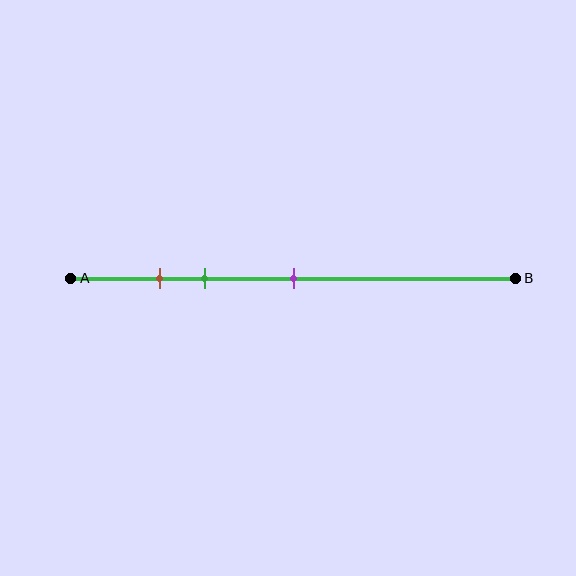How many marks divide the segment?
There are 3 marks dividing the segment.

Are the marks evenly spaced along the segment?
No, the marks are not evenly spaced.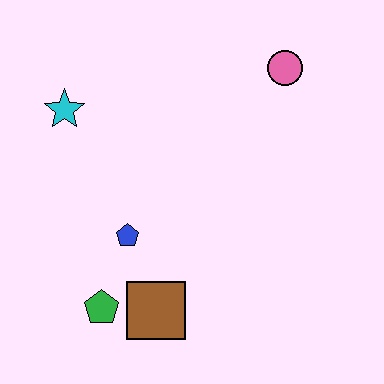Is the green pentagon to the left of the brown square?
Yes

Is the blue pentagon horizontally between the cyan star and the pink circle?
Yes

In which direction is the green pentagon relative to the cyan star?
The green pentagon is below the cyan star.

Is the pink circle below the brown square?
No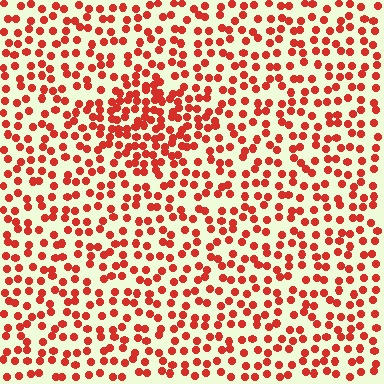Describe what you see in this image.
The image contains small red elements arranged at two different densities. A diamond-shaped region is visible where the elements are more densely packed than the surrounding area.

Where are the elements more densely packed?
The elements are more densely packed inside the diamond boundary.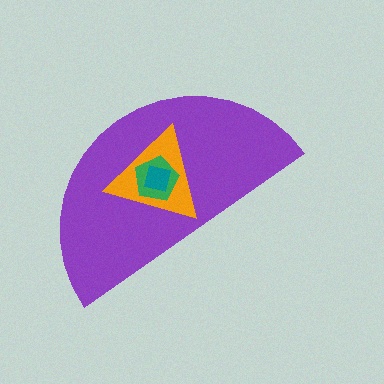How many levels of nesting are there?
4.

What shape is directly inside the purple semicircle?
The orange triangle.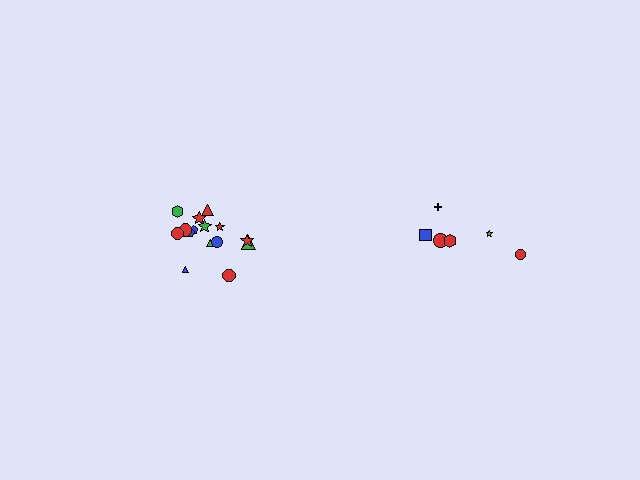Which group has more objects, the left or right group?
The left group.